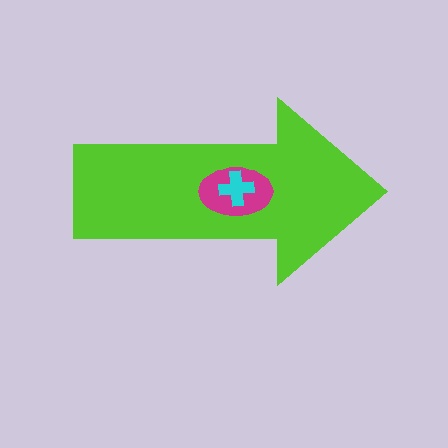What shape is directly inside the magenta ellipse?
The cyan cross.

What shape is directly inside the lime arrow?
The magenta ellipse.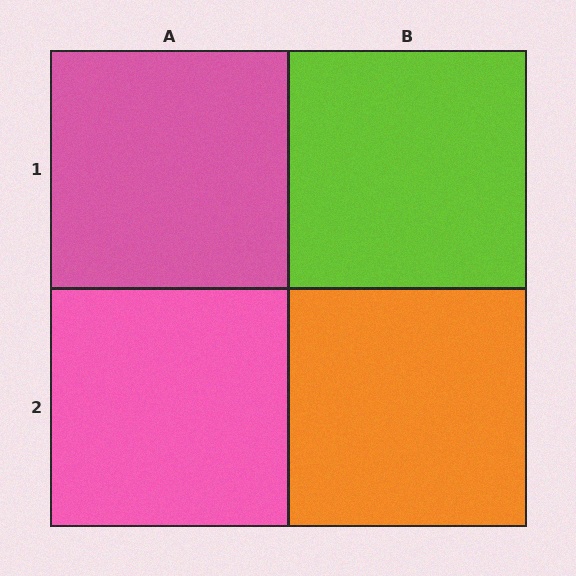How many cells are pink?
2 cells are pink.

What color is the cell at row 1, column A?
Pink.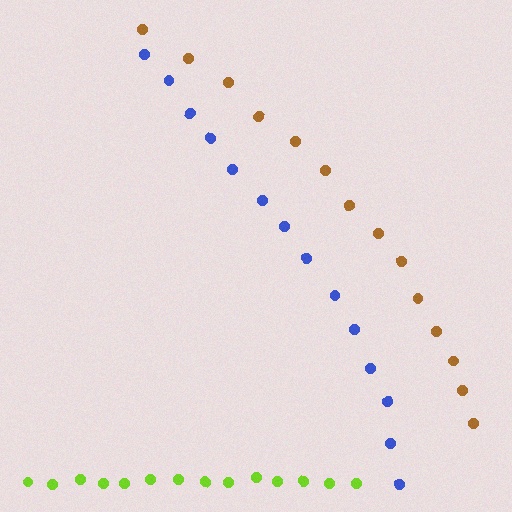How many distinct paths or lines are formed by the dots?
There are 3 distinct paths.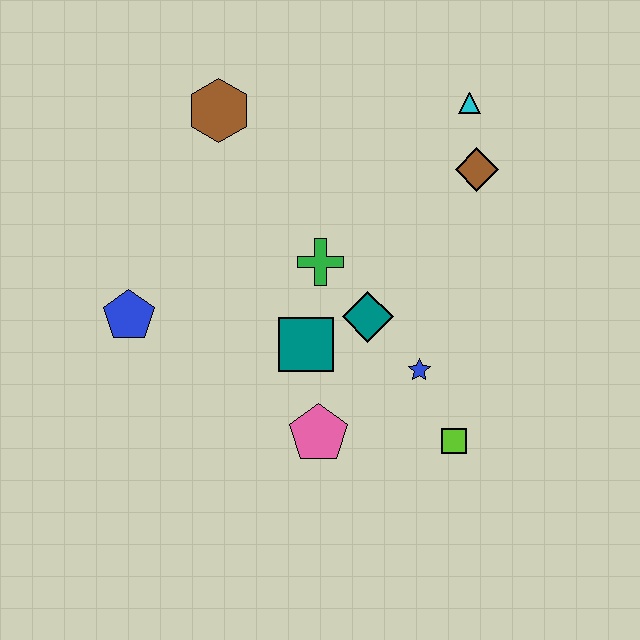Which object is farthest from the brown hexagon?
The lime square is farthest from the brown hexagon.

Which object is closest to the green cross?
The teal diamond is closest to the green cross.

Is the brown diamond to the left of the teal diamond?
No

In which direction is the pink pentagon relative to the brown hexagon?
The pink pentagon is below the brown hexagon.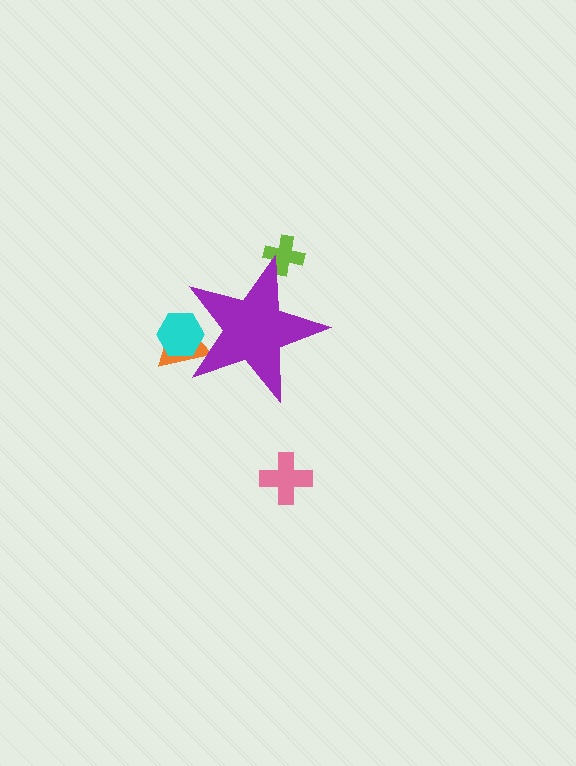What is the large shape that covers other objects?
A purple star.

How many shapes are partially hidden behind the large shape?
3 shapes are partially hidden.